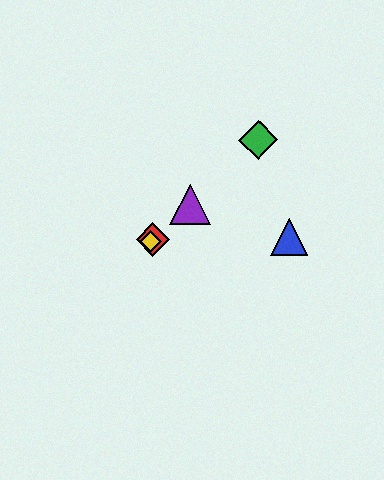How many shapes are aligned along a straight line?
4 shapes (the red diamond, the green diamond, the yellow diamond, the purple triangle) are aligned along a straight line.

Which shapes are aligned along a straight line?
The red diamond, the green diamond, the yellow diamond, the purple triangle are aligned along a straight line.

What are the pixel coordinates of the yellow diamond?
The yellow diamond is at (151, 242).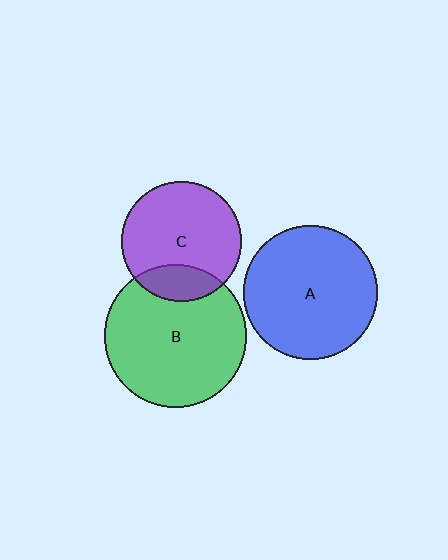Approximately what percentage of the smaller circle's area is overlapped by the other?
Approximately 20%.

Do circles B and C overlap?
Yes.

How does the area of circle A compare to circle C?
Approximately 1.2 times.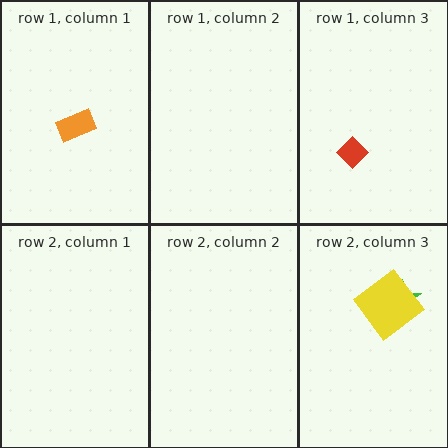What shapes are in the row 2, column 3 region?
The green star, the yellow diamond.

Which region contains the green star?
The row 2, column 3 region.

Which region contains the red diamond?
The row 1, column 3 region.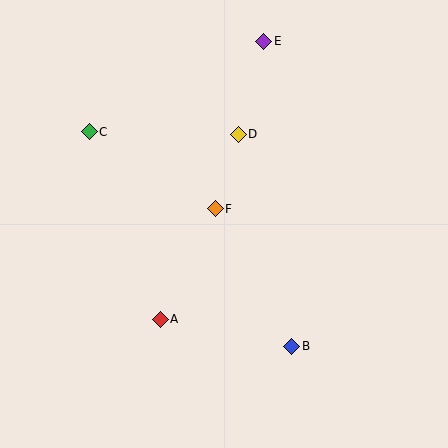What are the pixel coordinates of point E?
Point E is at (264, 41).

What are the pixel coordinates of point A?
Point A is at (160, 319).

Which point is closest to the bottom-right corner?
Point B is closest to the bottom-right corner.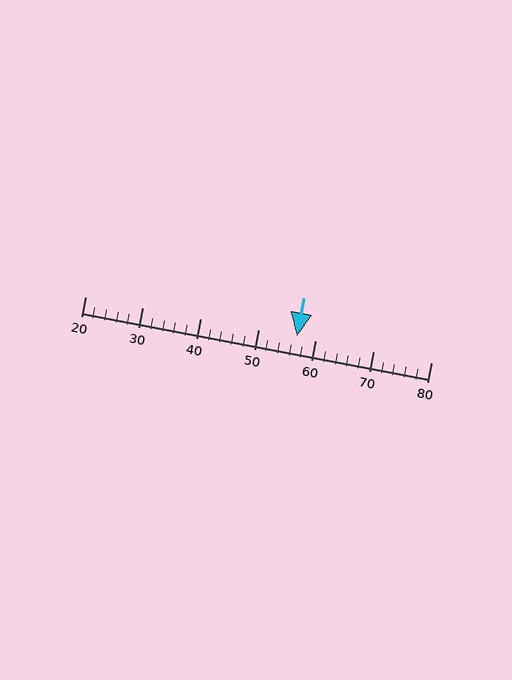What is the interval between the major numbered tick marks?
The major tick marks are spaced 10 units apart.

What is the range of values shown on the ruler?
The ruler shows values from 20 to 80.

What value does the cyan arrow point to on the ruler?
The cyan arrow points to approximately 57.